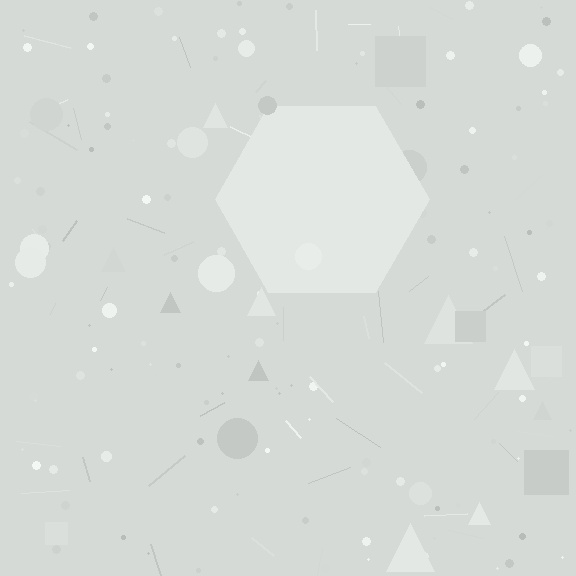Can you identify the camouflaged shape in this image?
The camouflaged shape is a hexagon.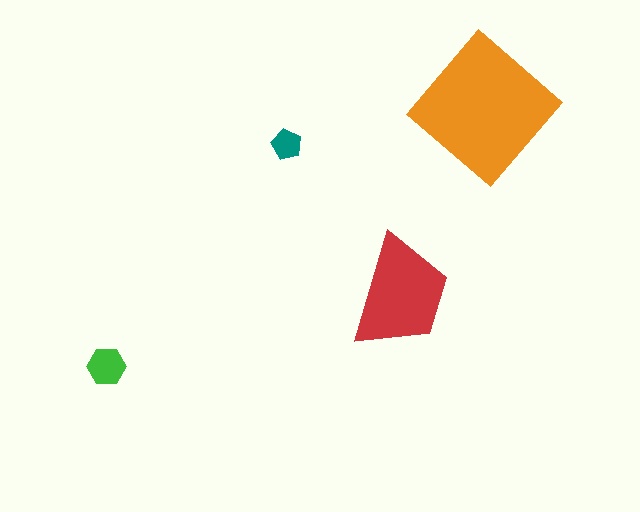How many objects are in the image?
There are 4 objects in the image.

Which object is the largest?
The orange diamond.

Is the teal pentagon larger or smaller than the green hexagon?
Smaller.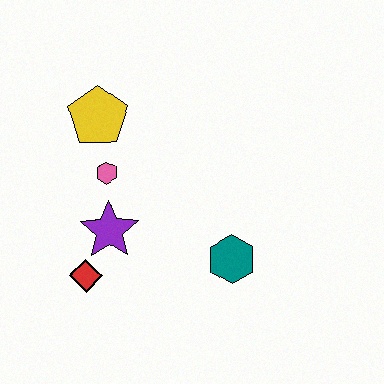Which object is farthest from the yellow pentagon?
The teal hexagon is farthest from the yellow pentagon.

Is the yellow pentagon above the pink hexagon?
Yes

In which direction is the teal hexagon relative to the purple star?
The teal hexagon is to the right of the purple star.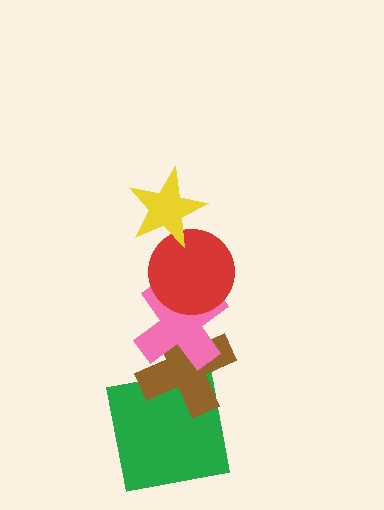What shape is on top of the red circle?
The yellow star is on top of the red circle.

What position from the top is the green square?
The green square is 5th from the top.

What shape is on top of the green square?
The brown cross is on top of the green square.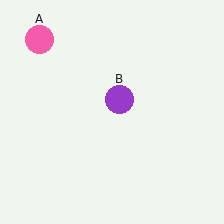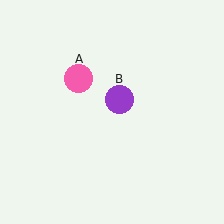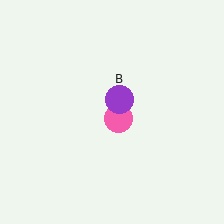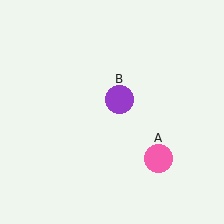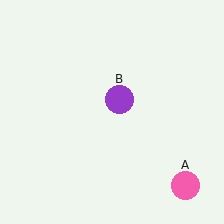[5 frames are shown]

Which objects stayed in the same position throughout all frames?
Purple circle (object B) remained stationary.